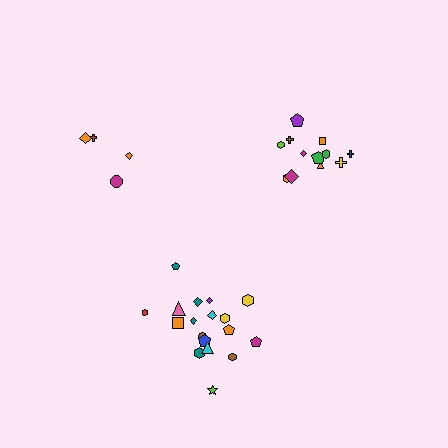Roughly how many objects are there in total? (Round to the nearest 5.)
Roughly 35 objects in total.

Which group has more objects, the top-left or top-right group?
The top-right group.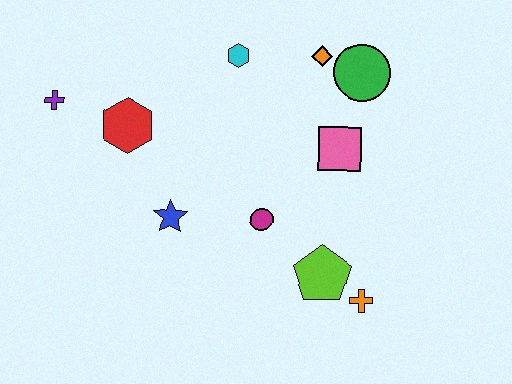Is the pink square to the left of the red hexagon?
No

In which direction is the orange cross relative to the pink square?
The orange cross is below the pink square.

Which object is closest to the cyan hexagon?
The orange diamond is closest to the cyan hexagon.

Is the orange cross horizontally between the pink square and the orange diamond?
No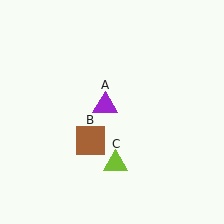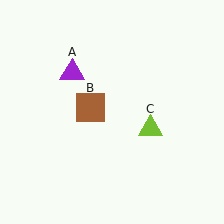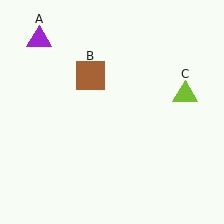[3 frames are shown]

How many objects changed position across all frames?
3 objects changed position: purple triangle (object A), brown square (object B), lime triangle (object C).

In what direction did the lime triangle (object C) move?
The lime triangle (object C) moved up and to the right.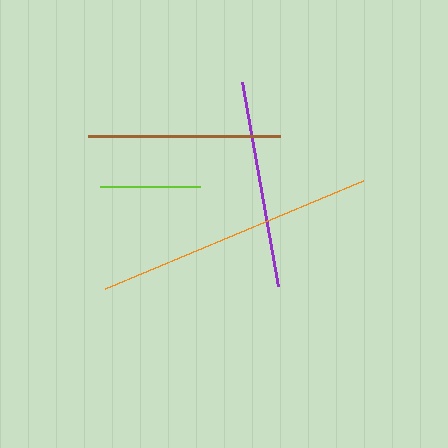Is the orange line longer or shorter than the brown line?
The orange line is longer than the brown line.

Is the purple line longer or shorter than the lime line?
The purple line is longer than the lime line.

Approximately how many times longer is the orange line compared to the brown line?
The orange line is approximately 1.5 times the length of the brown line.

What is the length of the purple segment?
The purple segment is approximately 208 pixels long.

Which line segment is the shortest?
The lime line is the shortest at approximately 100 pixels.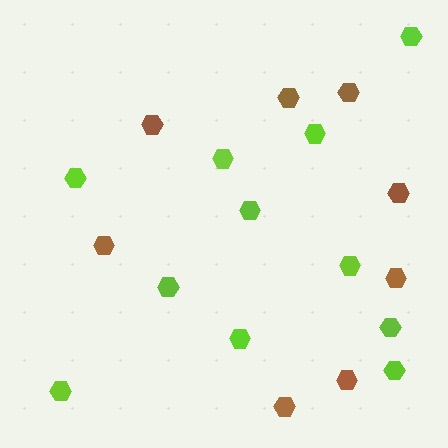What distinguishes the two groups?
There are 2 groups: one group of lime hexagons (11) and one group of brown hexagons (8).